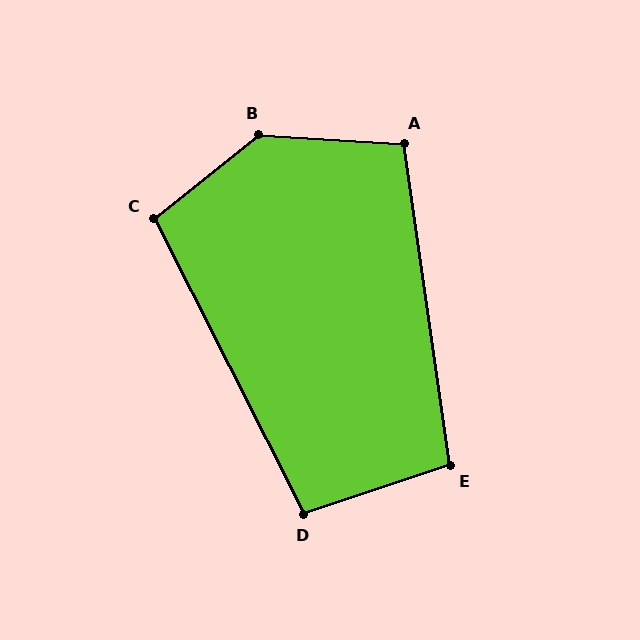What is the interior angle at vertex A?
Approximately 102 degrees (obtuse).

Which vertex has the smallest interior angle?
D, at approximately 98 degrees.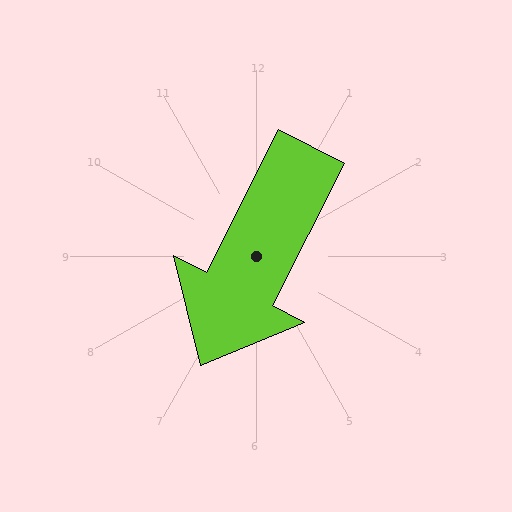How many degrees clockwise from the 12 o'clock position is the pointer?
Approximately 207 degrees.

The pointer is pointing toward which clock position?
Roughly 7 o'clock.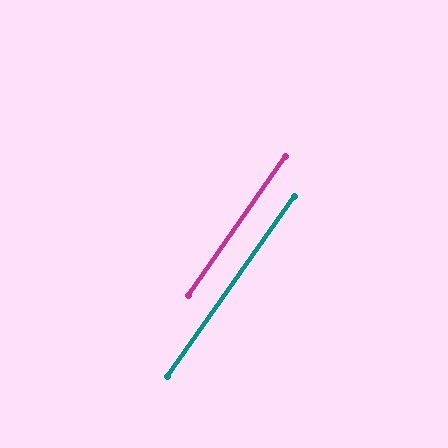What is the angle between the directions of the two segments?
Approximately 0 degrees.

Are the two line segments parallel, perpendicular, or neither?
Parallel — their directions differ by only 0.0°.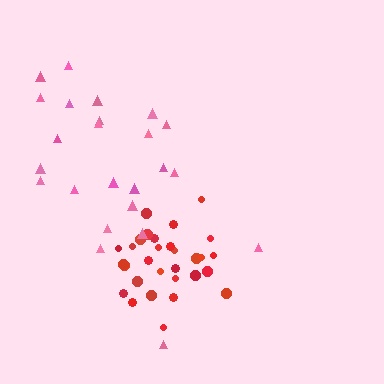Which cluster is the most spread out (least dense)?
Pink.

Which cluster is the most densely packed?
Red.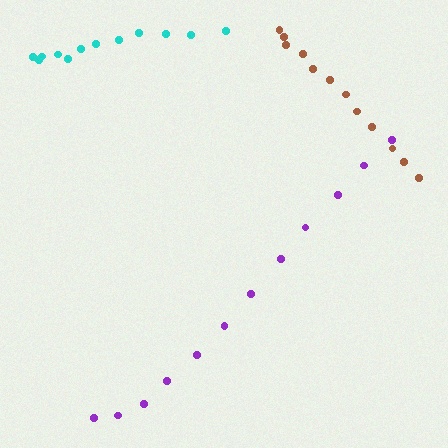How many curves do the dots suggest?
There are 3 distinct paths.